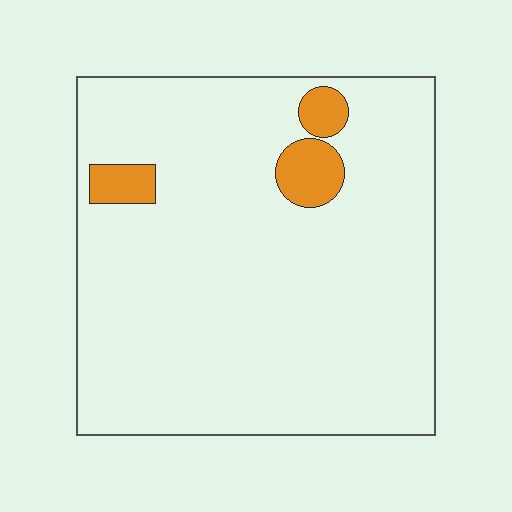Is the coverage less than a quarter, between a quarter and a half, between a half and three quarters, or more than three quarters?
Less than a quarter.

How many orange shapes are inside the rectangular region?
3.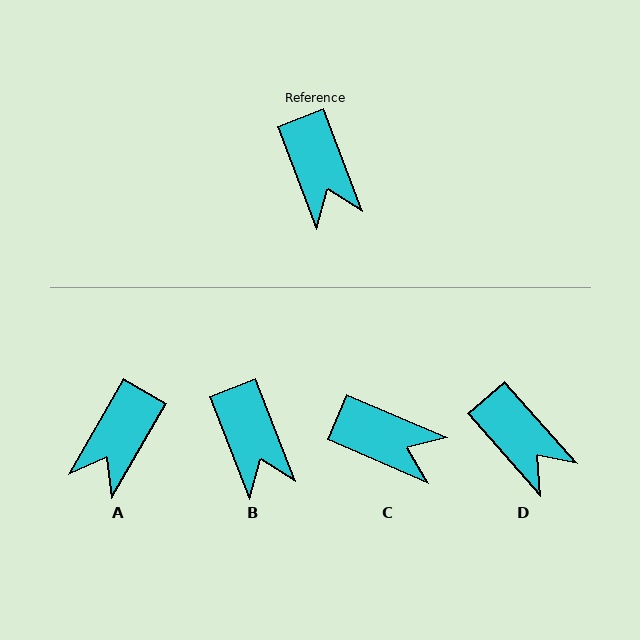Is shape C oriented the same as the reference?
No, it is off by about 46 degrees.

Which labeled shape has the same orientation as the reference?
B.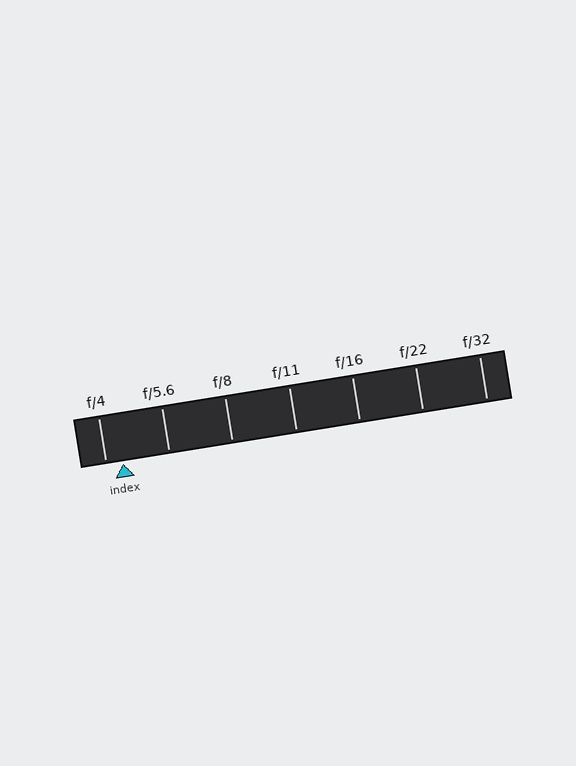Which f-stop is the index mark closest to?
The index mark is closest to f/4.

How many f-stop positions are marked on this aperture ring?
There are 7 f-stop positions marked.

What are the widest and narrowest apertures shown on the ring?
The widest aperture shown is f/4 and the narrowest is f/32.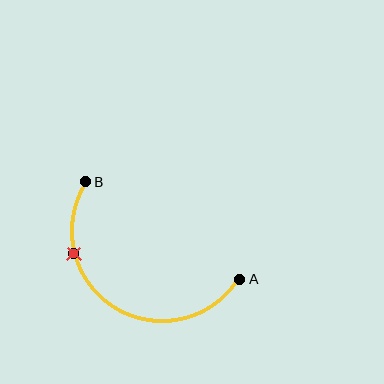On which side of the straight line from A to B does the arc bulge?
The arc bulges below the straight line connecting A and B.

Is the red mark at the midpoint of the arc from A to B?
No. The red mark lies on the arc but is closer to endpoint B. The arc midpoint would be at the point on the curve equidistant along the arc from both A and B.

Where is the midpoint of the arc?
The arc midpoint is the point on the curve farthest from the straight line joining A and B. It sits below that line.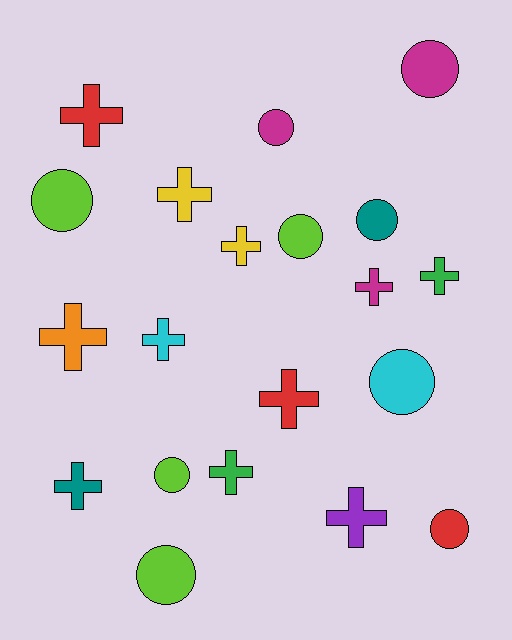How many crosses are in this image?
There are 11 crosses.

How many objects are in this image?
There are 20 objects.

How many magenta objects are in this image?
There are 3 magenta objects.